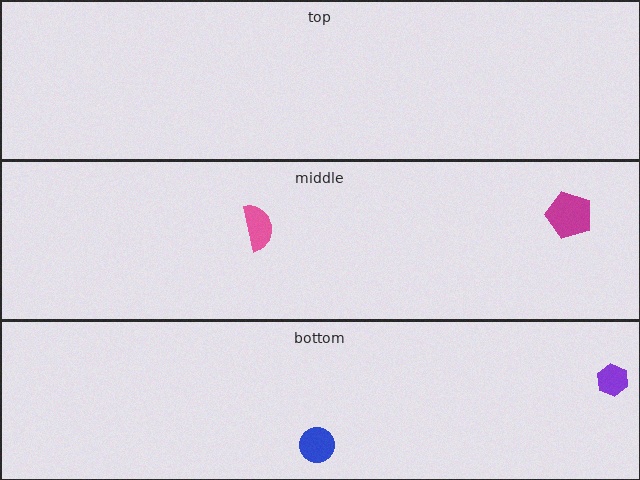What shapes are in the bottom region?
The purple hexagon, the blue circle.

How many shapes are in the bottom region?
2.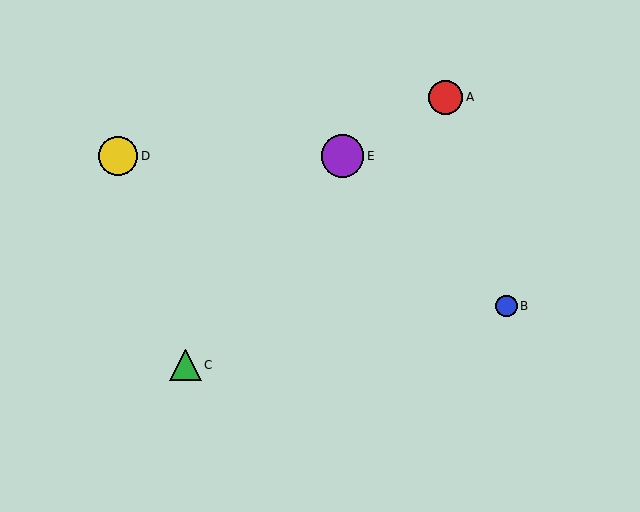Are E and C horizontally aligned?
No, E is at y≈156 and C is at y≈365.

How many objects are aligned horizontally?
2 objects (D, E) are aligned horizontally.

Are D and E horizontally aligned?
Yes, both are at y≈156.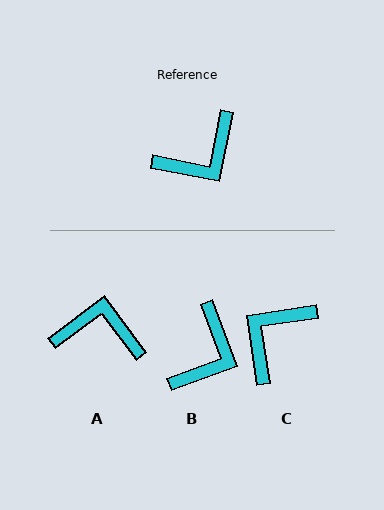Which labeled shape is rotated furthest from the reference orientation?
C, about 160 degrees away.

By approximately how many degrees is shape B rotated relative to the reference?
Approximately 32 degrees counter-clockwise.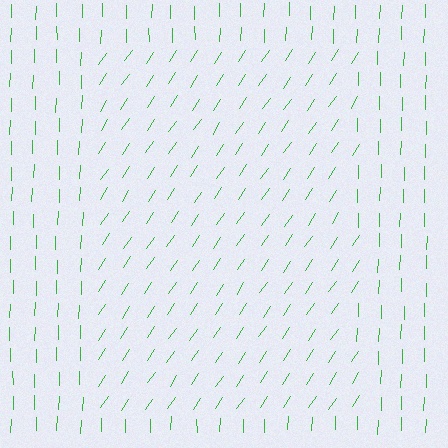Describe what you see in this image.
The image is filled with small green line segments. A rectangle region in the image has lines oriented differently from the surrounding lines, creating a visible texture boundary.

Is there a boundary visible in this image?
Yes, there is a texture boundary formed by a change in line orientation.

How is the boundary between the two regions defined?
The boundary is defined purely by a change in line orientation (approximately 32 degrees difference). All lines are the same color and thickness.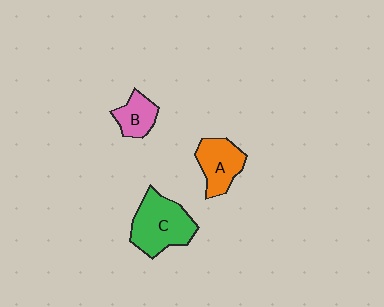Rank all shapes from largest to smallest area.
From largest to smallest: C (green), A (orange), B (pink).